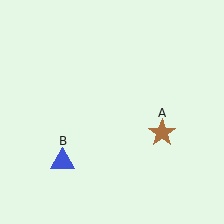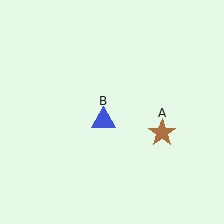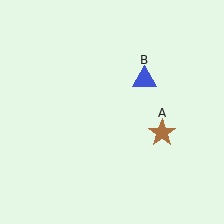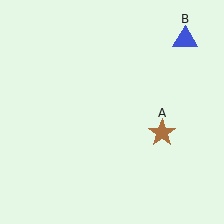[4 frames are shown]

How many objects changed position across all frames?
1 object changed position: blue triangle (object B).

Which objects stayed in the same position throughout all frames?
Brown star (object A) remained stationary.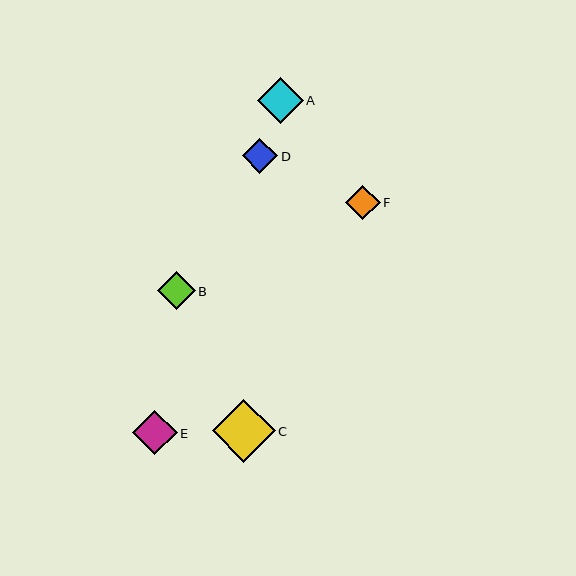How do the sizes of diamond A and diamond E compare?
Diamond A and diamond E are approximately the same size.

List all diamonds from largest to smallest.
From largest to smallest: C, A, E, B, D, F.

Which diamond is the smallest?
Diamond F is the smallest with a size of approximately 35 pixels.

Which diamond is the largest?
Diamond C is the largest with a size of approximately 63 pixels.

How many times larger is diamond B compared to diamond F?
Diamond B is approximately 1.1 times the size of diamond F.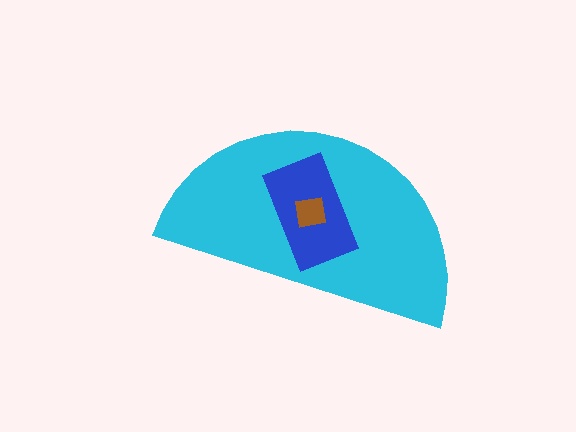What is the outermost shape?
The cyan semicircle.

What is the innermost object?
The brown square.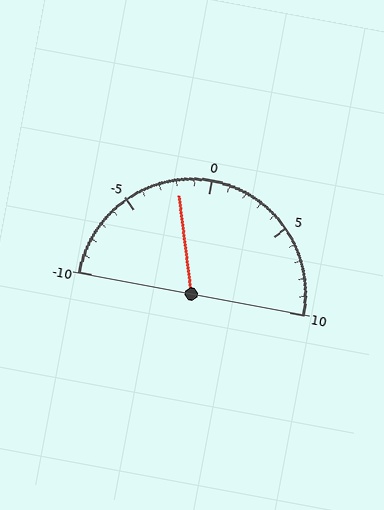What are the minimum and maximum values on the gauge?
The gauge ranges from -10 to 10.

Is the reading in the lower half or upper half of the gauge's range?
The reading is in the lower half of the range (-10 to 10).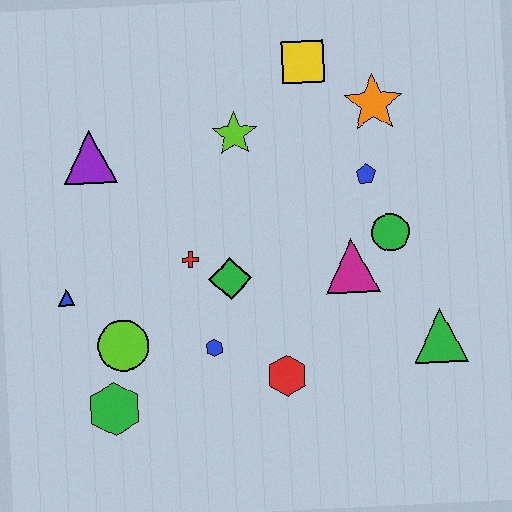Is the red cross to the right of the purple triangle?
Yes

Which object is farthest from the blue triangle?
The green triangle is farthest from the blue triangle.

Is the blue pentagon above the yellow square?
No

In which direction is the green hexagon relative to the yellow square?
The green hexagon is below the yellow square.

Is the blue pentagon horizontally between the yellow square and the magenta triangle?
No